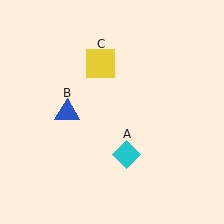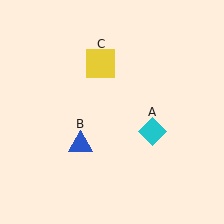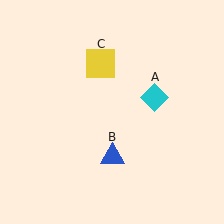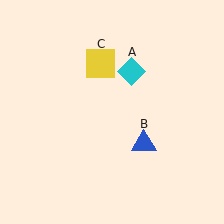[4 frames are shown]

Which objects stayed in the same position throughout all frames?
Yellow square (object C) remained stationary.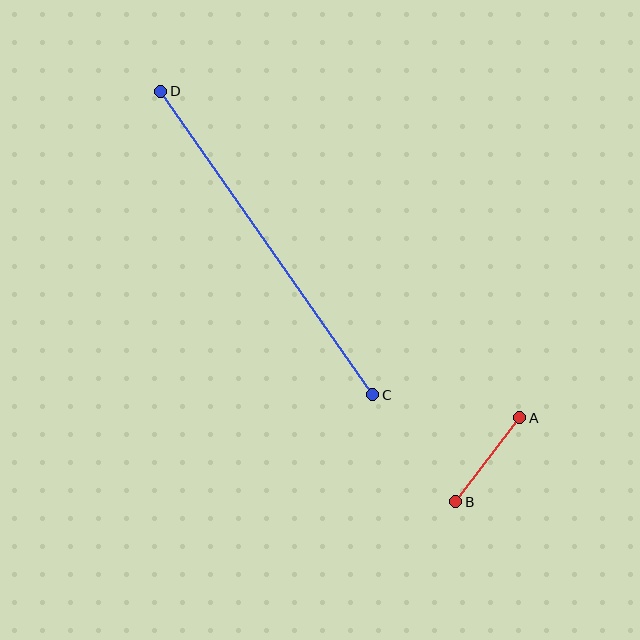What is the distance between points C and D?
The distance is approximately 370 pixels.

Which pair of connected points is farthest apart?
Points C and D are farthest apart.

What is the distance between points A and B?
The distance is approximately 105 pixels.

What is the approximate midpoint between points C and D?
The midpoint is at approximately (267, 243) pixels.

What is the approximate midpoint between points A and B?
The midpoint is at approximately (488, 460) pixels.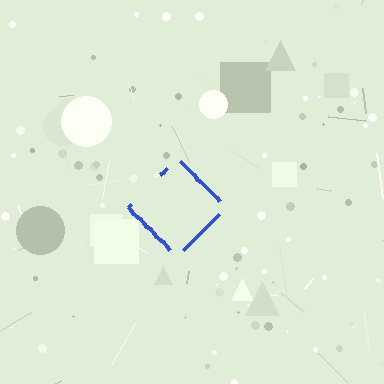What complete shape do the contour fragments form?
The contour fragments form a diamond.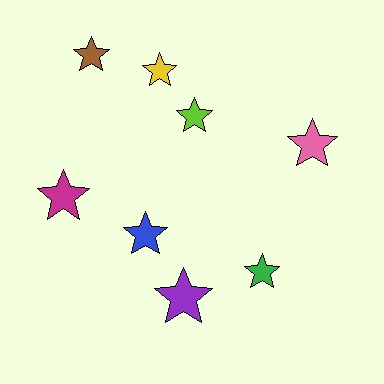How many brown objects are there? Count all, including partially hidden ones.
There is 1 brown object.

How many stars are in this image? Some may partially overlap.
There are 8 stars.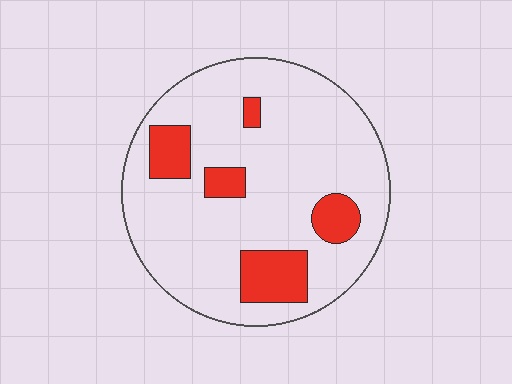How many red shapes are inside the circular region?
5.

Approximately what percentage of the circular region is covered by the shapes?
Approximately 15%.